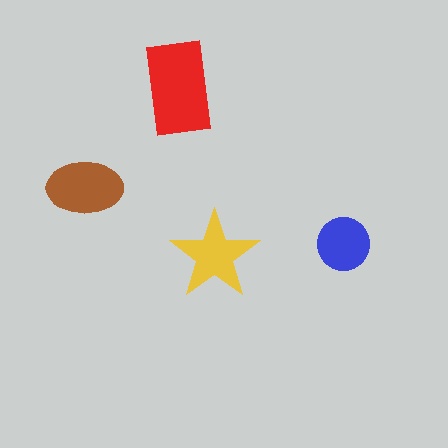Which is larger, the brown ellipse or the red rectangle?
The red rectangle.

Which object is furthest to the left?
The brown ellipse is leftmost.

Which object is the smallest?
The blue circle.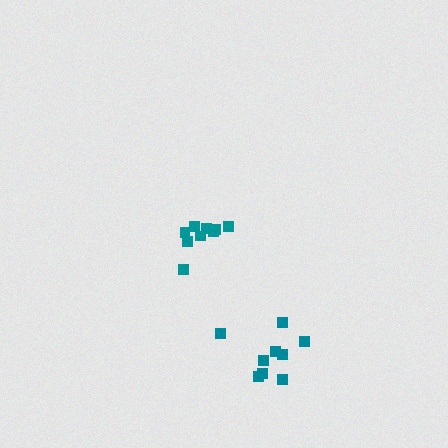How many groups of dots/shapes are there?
There are 2 groups.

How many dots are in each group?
Group 1: 9 dots, Group 2: 9 dots (18 total).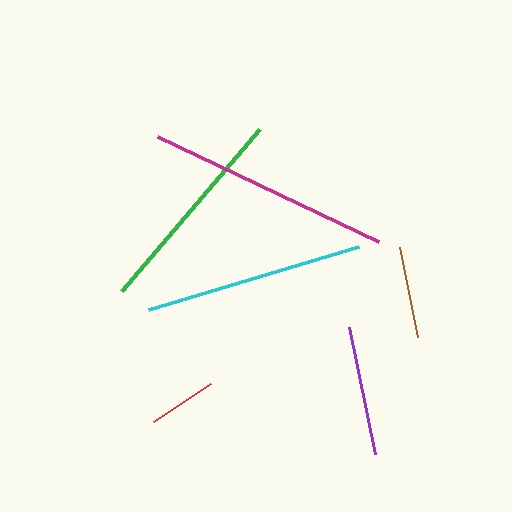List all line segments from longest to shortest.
From longest to shortest: magenta, cyan, green, purple, brown, red.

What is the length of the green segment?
The green segment is approximately 213 pixels long.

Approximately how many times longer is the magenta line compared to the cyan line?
The magenta line is approximately 1.1 times the length of the cyan line.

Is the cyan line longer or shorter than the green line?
The cyan line is longer than the green line.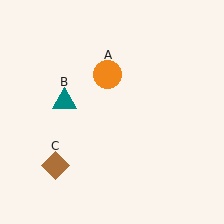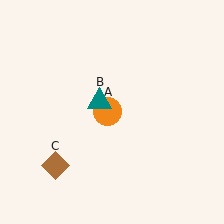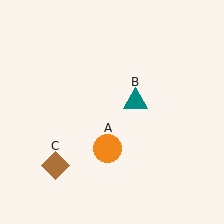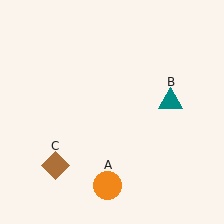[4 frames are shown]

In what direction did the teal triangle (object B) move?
The teal triangle (object B) moved right.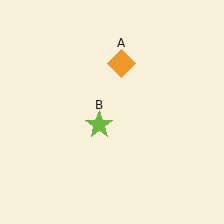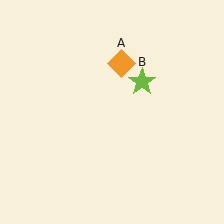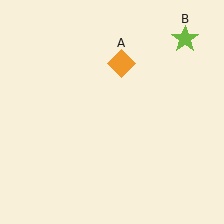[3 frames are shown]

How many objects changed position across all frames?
1 object changed position: lime star (object B).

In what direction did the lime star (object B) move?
The lime star (object B) moved up and to the right.